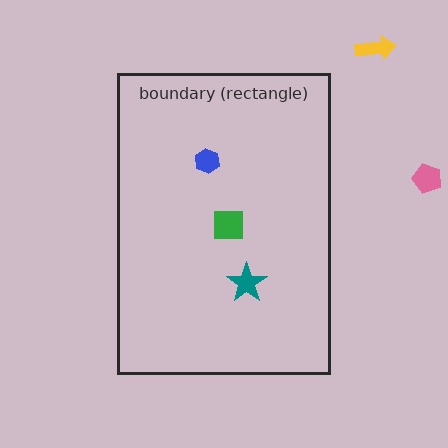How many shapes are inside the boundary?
3 inside, 2 outside.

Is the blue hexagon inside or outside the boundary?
Inside.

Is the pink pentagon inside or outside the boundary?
Outside.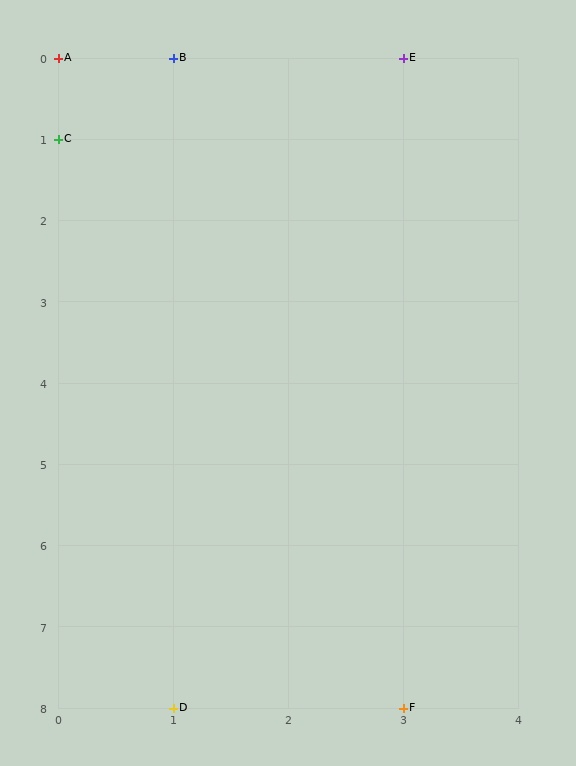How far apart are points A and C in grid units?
Points A and C are 1 row apart.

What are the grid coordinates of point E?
Point E is at grid coordinates (3, 0).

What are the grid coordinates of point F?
Point F is at grid coordinates (3, 8).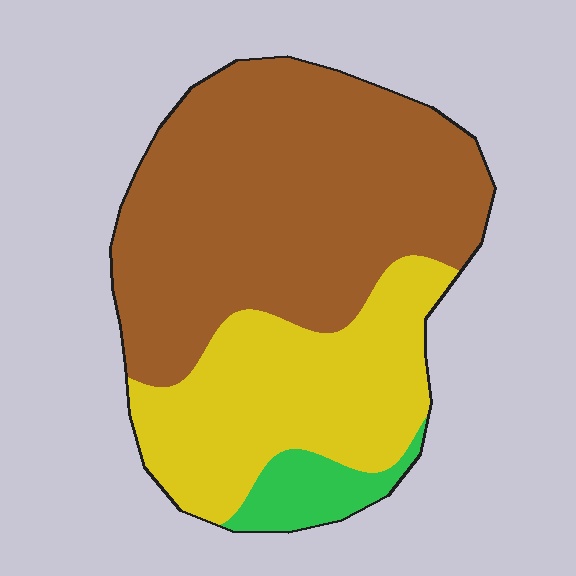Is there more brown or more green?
Brown.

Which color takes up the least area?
Green, at roughly 5%.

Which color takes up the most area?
Brown, at roughly 60%.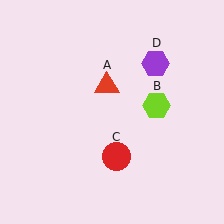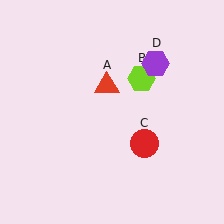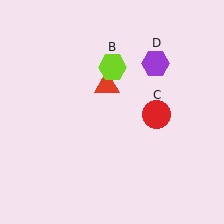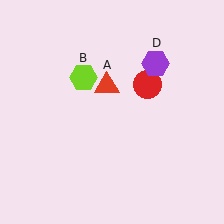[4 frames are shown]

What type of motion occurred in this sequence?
The lime hexagon (object B), red circle (object C) rotated counterclockwise around the center of the scene.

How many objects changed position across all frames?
2 objects changed position: lime hexagon (object B), red circle (object C).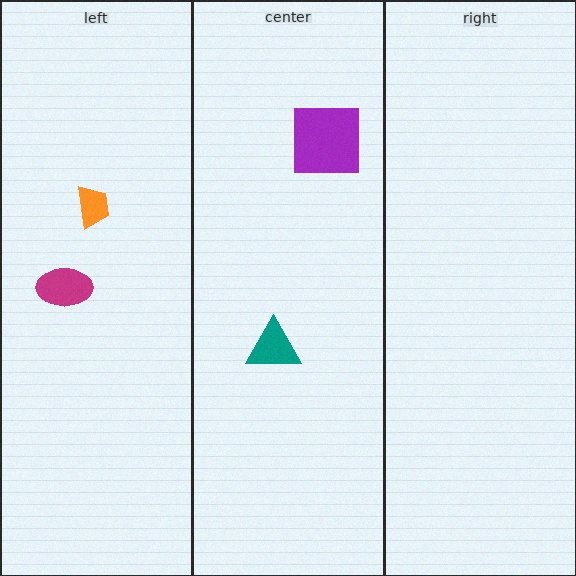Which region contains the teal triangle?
The center region.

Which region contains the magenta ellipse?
The left region.